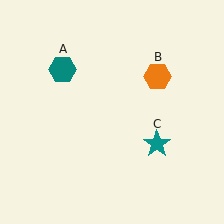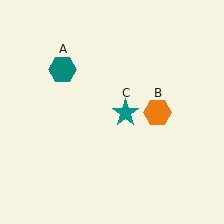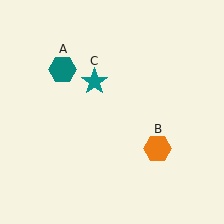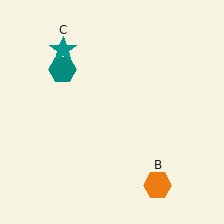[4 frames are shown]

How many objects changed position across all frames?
2 objects changed position: orange hexagon (object B), teal star (object C).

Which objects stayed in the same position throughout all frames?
Teal hexagon (object A) remained stationary.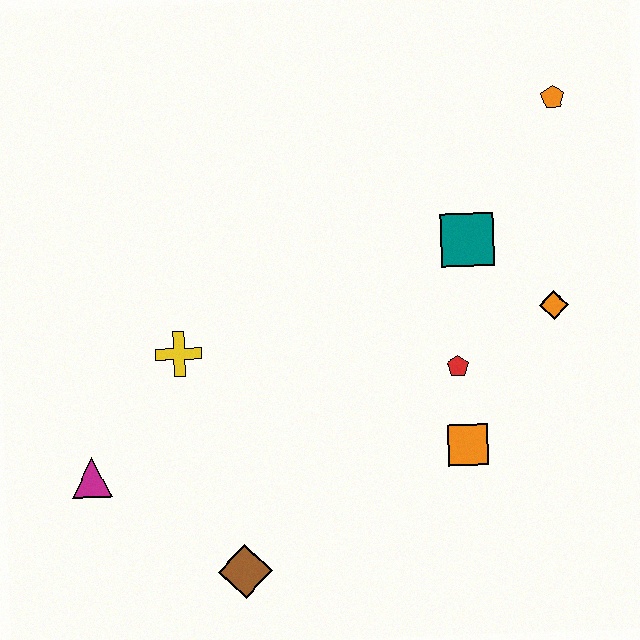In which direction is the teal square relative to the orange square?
The teal square is above the orange square.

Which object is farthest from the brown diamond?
The orange pentagon is farthest from the brown diamond.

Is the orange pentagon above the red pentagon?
Yes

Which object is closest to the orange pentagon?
The teal square is closest to the orange pentagon.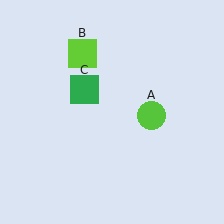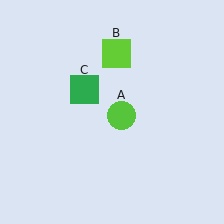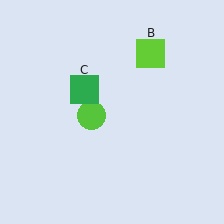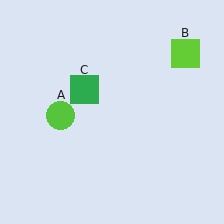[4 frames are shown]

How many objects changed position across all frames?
2 objects changed position: lime circle (object A), lime square (object B).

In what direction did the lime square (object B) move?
The lime square (object B) moved right.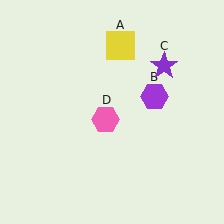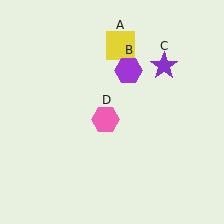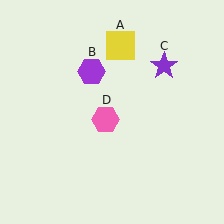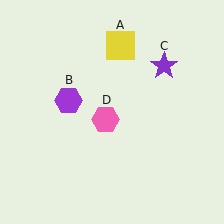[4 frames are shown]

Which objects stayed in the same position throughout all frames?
Yellow square (object A) and purple star (object C) and pink hexagon (object D) remained stationary.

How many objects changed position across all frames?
1 object changed position: purple hexagon (object B).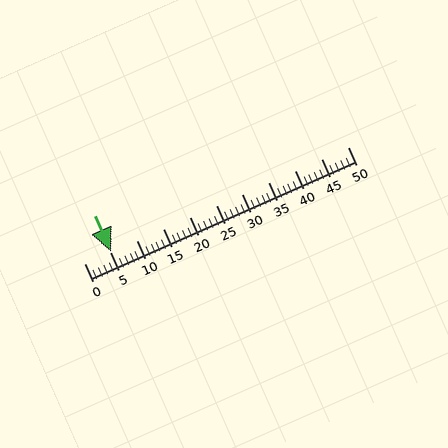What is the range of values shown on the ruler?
The ruler shows values from 0 to 50.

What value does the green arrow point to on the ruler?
The green arrow points to approximately 5.